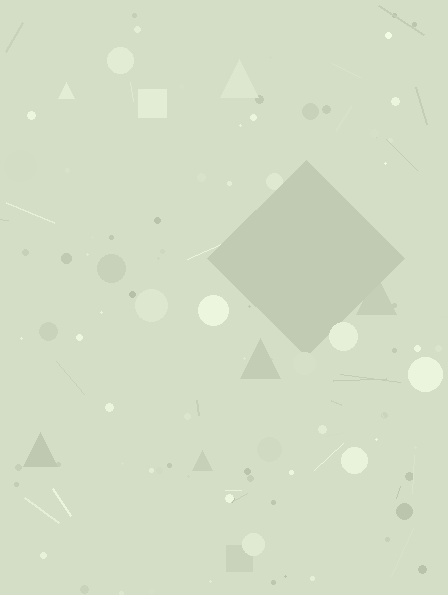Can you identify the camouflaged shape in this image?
The camouflaged shape is a diamond.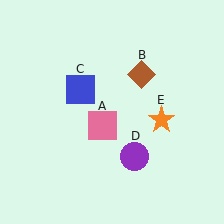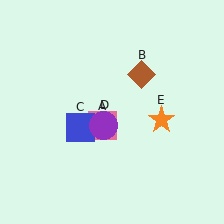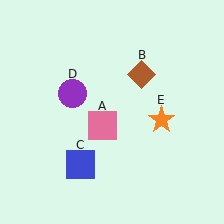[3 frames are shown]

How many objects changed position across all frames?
2 objects changed position: blue square (object C), purple circle (object D).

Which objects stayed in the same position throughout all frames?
Pink square (object A) and brown diamond (object B) and orange star (object E) remained stationary.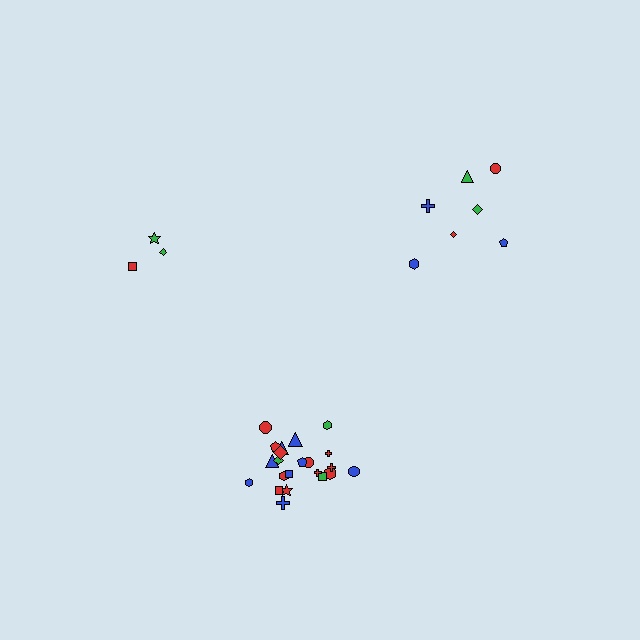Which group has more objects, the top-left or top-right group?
The top-right group.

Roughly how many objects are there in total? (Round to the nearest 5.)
Roughly 30 objects in total.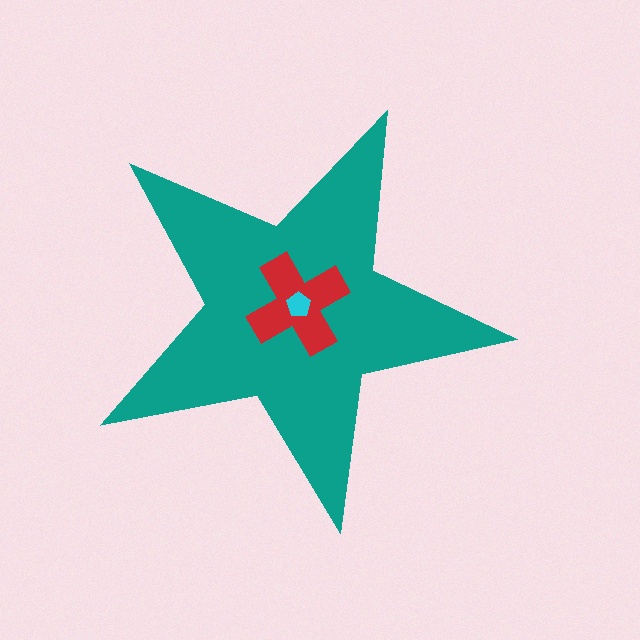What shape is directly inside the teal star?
The red cross.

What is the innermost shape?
The cyan pentagon.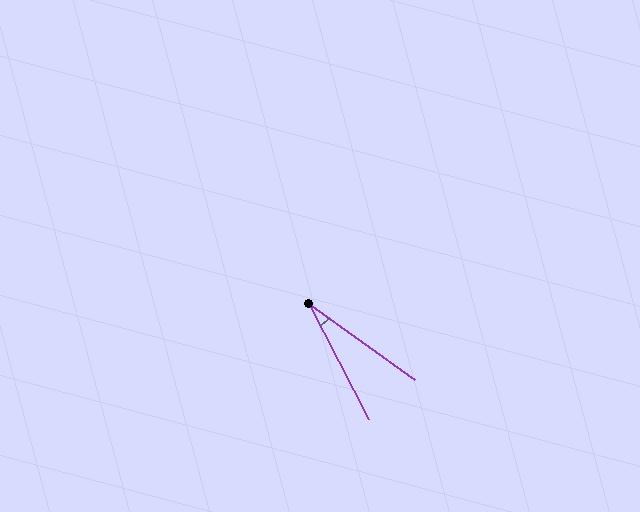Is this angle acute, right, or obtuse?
It is acute.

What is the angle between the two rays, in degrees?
Approximately 27 degrees.